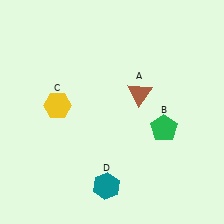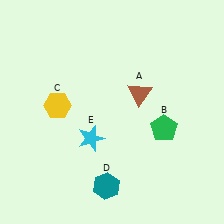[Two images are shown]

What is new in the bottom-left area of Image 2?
A cyan star (E) was added in the bottom-left area of Image 2.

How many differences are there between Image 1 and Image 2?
There is 1 difference between the two images.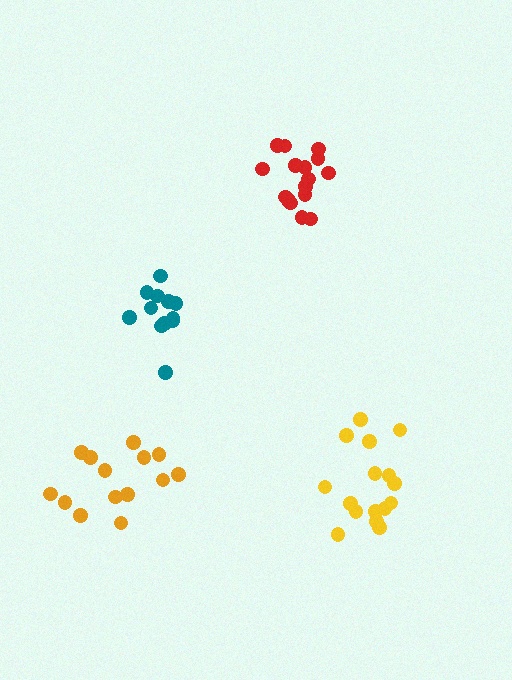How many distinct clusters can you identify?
There are 4 distinct clusters.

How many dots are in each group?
Group 1: 12 dots, Group 2: 16 dots, Group 3: 14 dots, Group 4: 16 dots (58 total).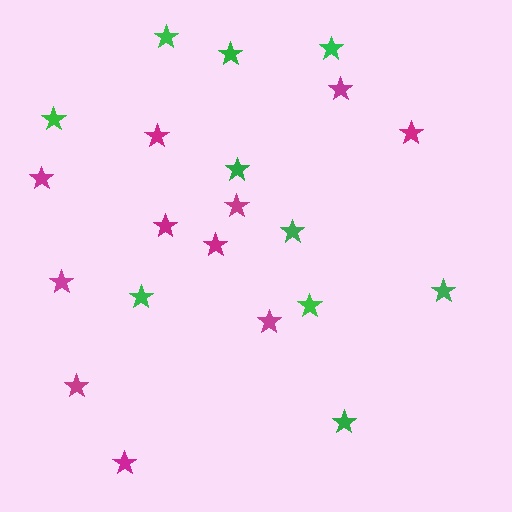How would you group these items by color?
There are 2 groups: one group of green stars (10) and one group of magenta stars (11).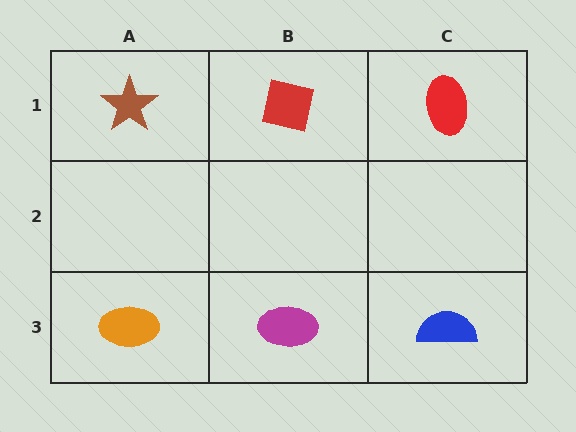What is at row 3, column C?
A blue semicircle.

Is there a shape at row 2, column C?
No, that cell is empty.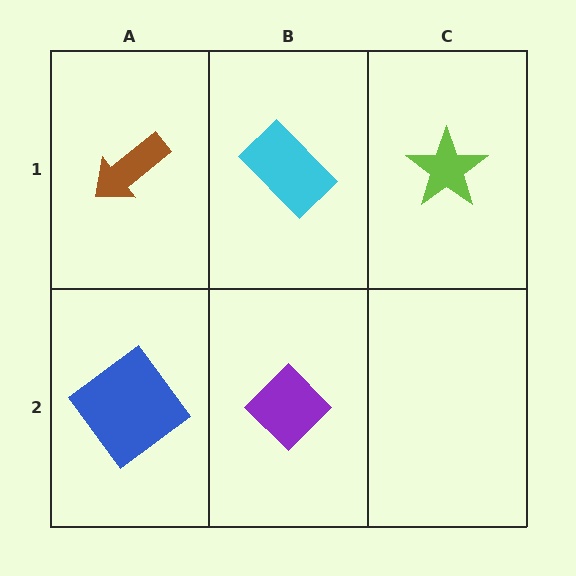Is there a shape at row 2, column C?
No, that cell is empty.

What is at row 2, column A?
A blue diamond.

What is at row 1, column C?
A lime star.